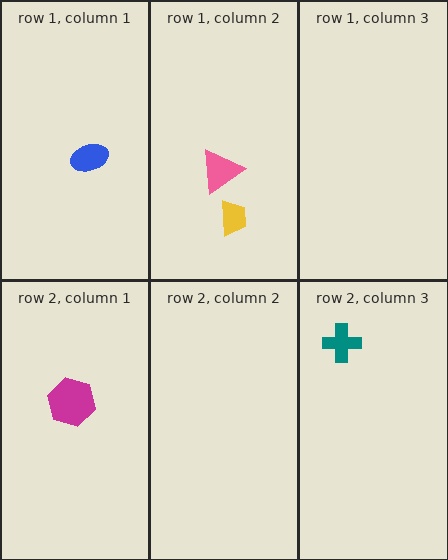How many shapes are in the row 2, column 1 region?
1.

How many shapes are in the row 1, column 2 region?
2.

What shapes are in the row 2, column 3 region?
The teal cross.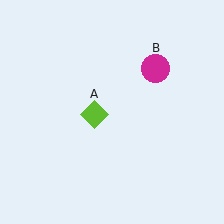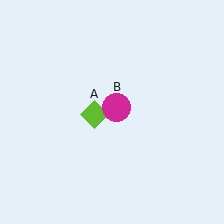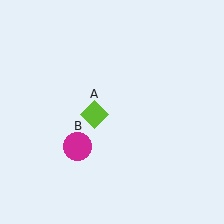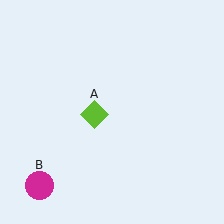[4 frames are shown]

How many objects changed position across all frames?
1 object changed position: magenta circle (object B).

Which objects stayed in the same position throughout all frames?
Lime diamond (object A) remained stationary.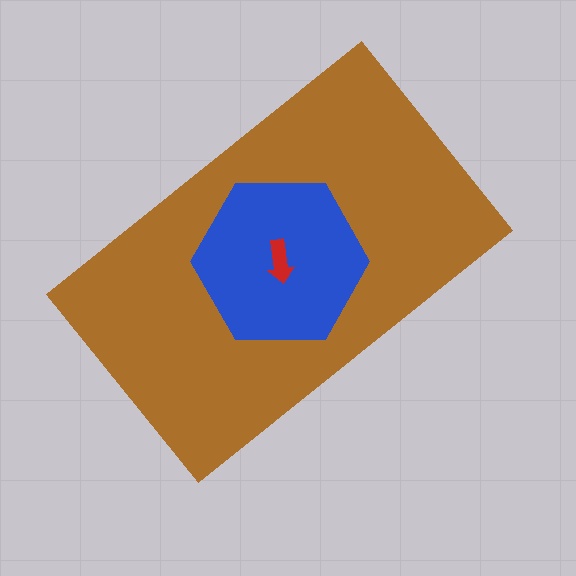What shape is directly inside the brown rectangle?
The blue hexagon.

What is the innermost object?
The red arrow.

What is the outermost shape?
The brown rectangle.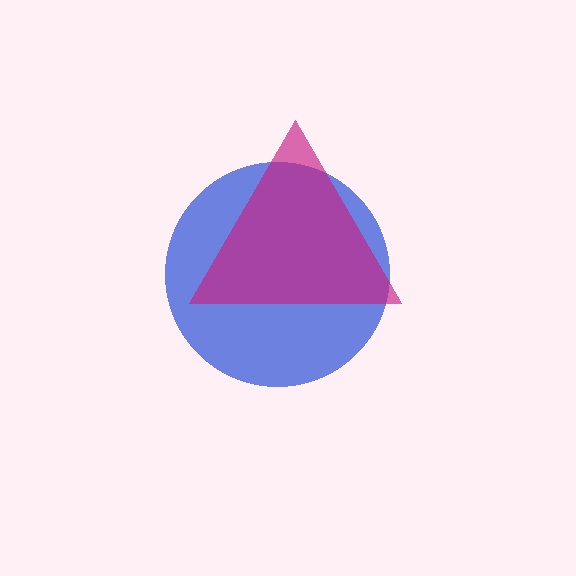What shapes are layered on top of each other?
The layered shapes are: a blue circle, a magenta triangle.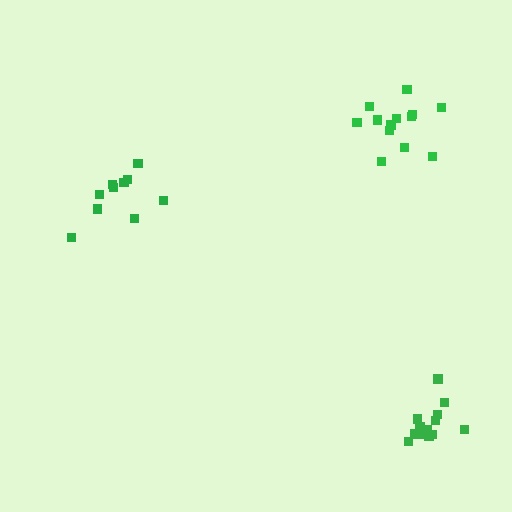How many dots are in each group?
Group 1: 10 dots, Group 2: 13 dots, Group 3: 13 dots (36 total).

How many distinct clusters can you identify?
There are 3 distinct clusters.